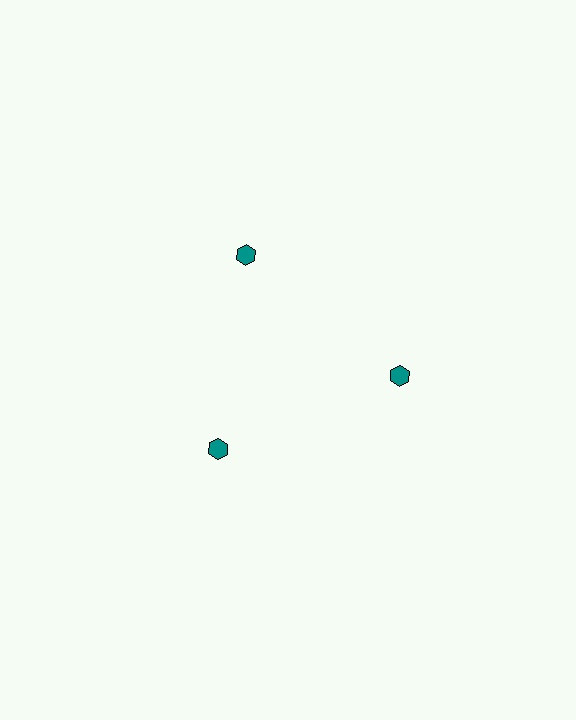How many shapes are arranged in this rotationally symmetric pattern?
There are 3 shapes, arranged in 3 groups of 1.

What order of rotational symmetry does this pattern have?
This pattern has 3-fold rotational symmetry.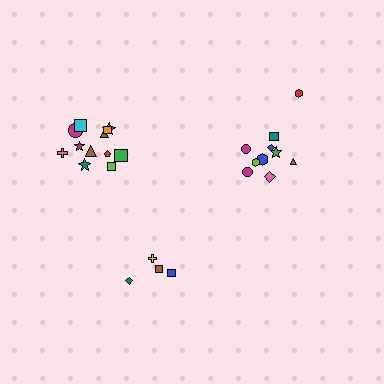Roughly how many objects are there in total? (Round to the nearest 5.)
Roughly 25 objects in total.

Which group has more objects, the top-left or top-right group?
The top-left group.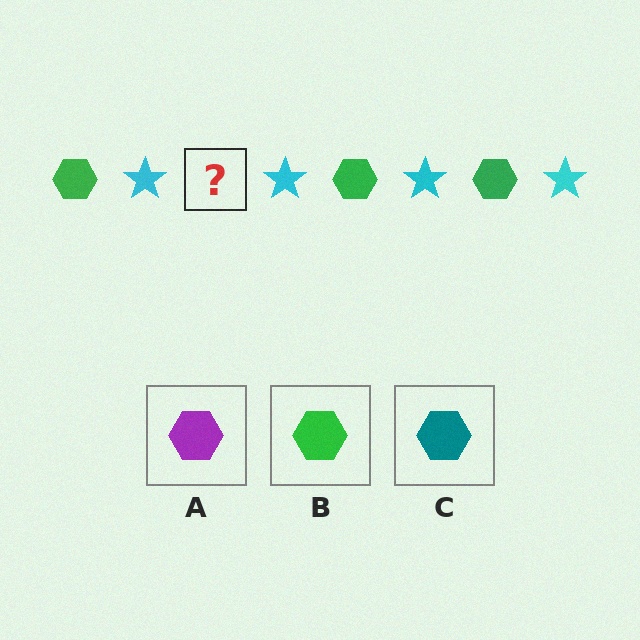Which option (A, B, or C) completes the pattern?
B.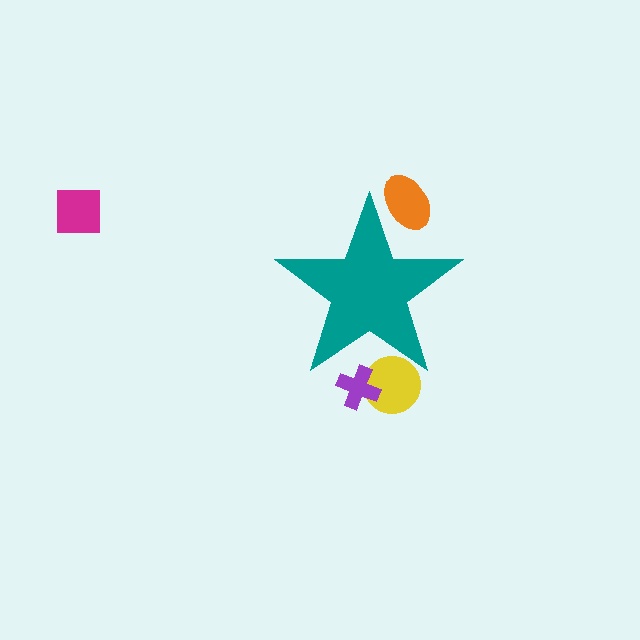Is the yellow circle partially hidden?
Yes, the yellow circle is partially hidden behind the teal star.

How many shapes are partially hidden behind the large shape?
3 shapes are partially hidden.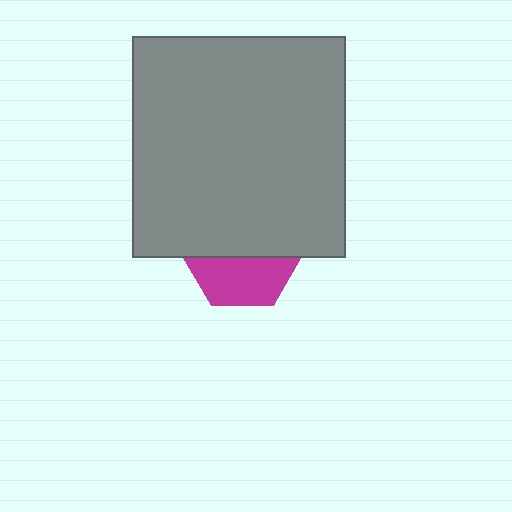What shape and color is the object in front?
The object in front is a gray rectangle.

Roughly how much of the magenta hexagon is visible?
A small part of it is visible (roughly 43%).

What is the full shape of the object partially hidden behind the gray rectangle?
The partially hidden object is a magenta hexagon.